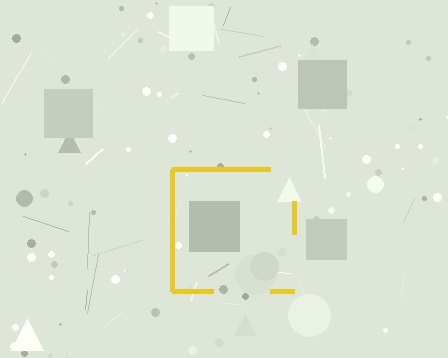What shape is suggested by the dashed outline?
The dashed outline suggests a square.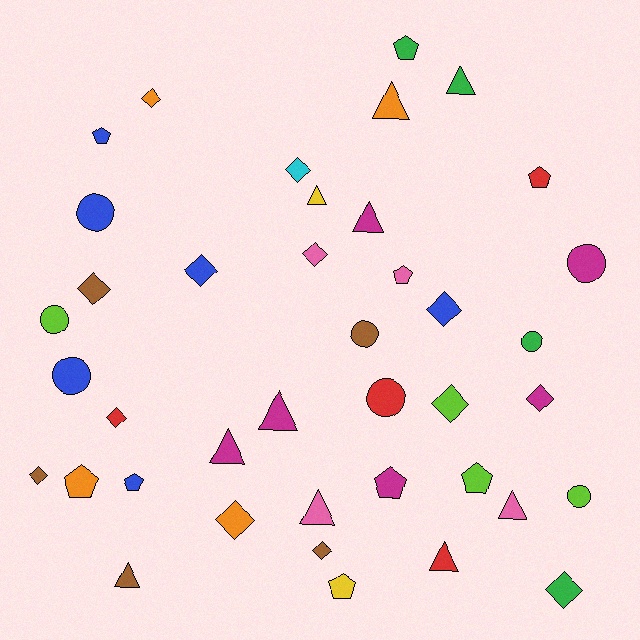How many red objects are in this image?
There are 4 red objects.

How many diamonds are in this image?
There are 13 diamonds.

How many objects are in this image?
There are 40 objects.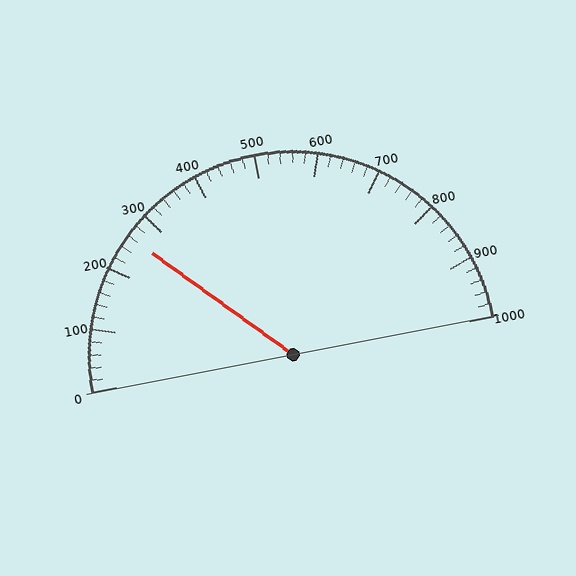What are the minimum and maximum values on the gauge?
The gauge ranges from 0 to 1000.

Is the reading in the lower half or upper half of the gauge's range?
The reading is in the lower half of the range (0 to 1000).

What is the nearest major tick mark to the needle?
The nearest major tick mark is 300.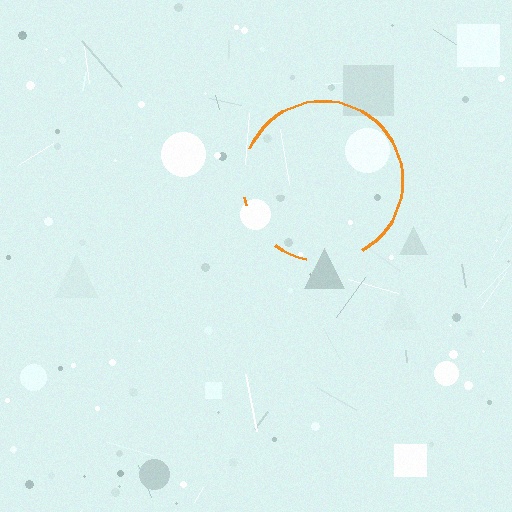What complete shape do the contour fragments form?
The contour fragments form a circle.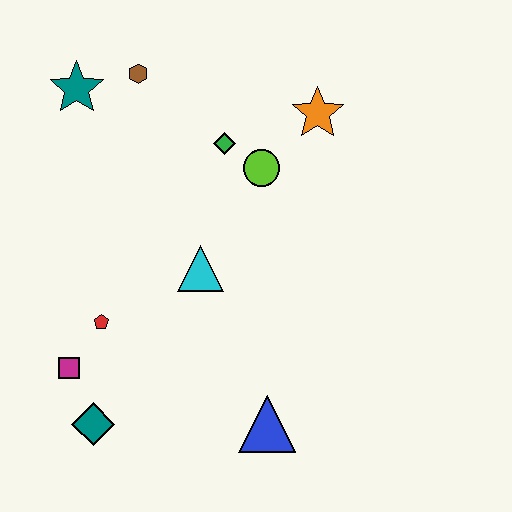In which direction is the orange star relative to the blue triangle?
The orange star is above the blue triangle.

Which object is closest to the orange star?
The lime circle is closest to the orange star.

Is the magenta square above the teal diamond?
Yes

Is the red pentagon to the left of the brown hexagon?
Yes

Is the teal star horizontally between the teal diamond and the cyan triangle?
No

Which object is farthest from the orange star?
The teal diamond is farthest from the orange star.